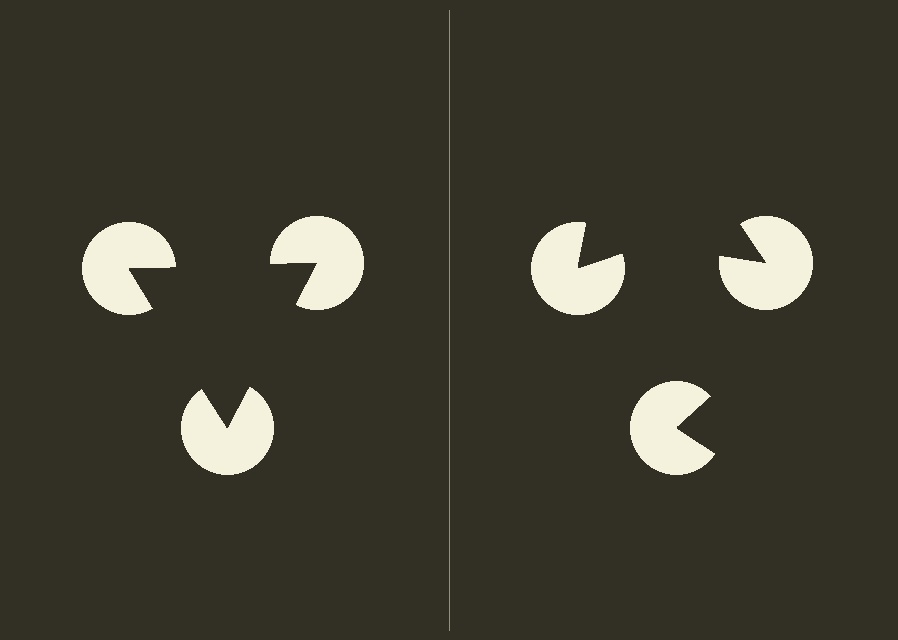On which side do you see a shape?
An illusory triangle appears on the left side. On the right side the wedge cuts are rotated, so no coherent shape forms.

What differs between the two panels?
The pac-man discs are positioned identically on both sides; only the wedge orientations differ. On the left they align to a triangle; on the right they are misaligned.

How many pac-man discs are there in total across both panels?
6 — 3 on each side.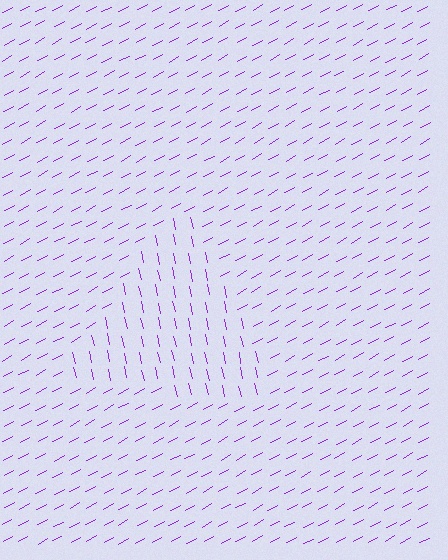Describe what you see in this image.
The image is filled with small purple line segments. A triangle region in the image has lines oriented differently from the surrounding lines, creating a visible texture boundary.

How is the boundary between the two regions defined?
The boundary is defined purely by a change in line orientation (approximately 74 degrees difference). All lines are the same color and thickness.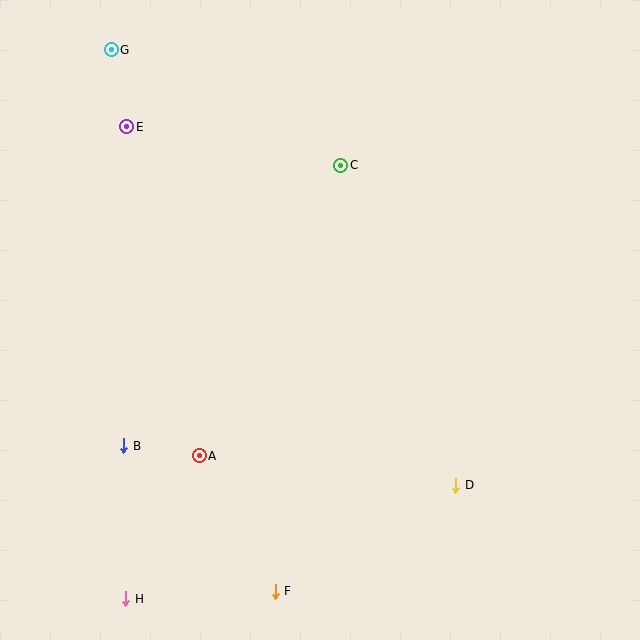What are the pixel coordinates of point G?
Point G is at (111, 50).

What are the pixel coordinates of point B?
Point B is at (124, 446).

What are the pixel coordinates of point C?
Point C is at (341, 165).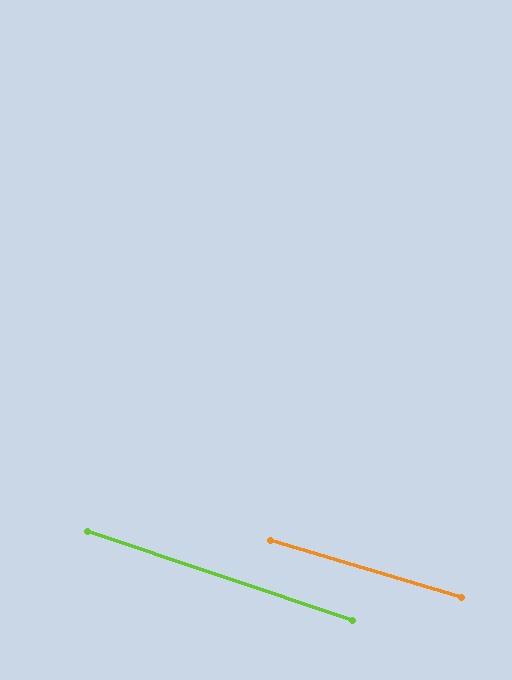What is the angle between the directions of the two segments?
Approximately 2 degrees.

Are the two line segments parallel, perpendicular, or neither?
Parallel — their directions differ by only 2.0°.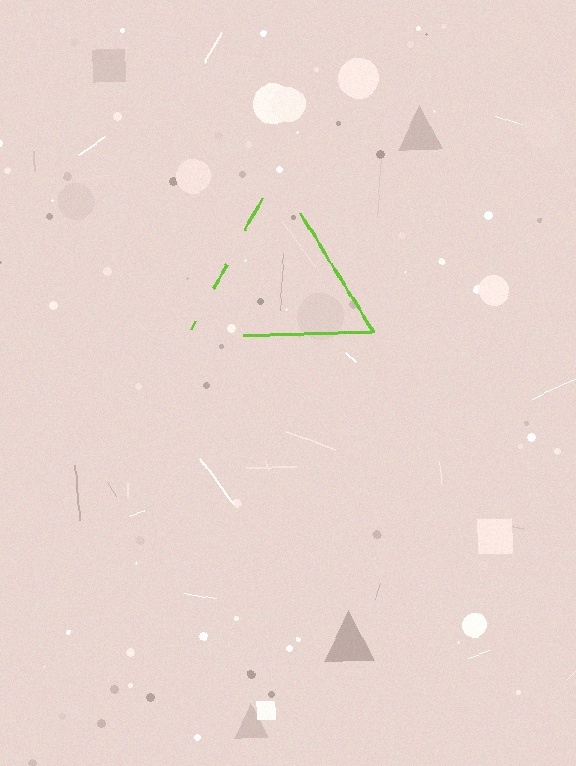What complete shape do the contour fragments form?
The contour fragments form a triangle.